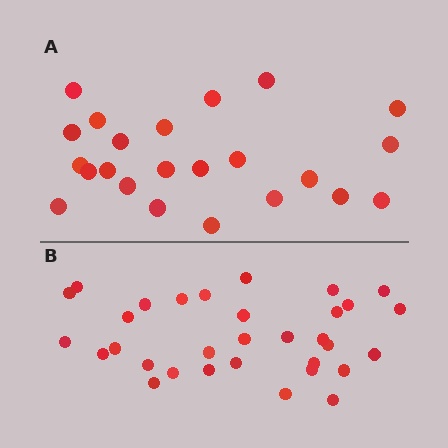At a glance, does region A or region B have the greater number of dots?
Region B (the bottom region) has more dots.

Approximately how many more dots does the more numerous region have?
Region B has roughly 8 or so more dots than region A.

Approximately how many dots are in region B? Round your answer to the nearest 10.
About 30 dots. (The exact count is 32, which rounds to 30.)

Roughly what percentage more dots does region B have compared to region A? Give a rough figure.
About 40% more.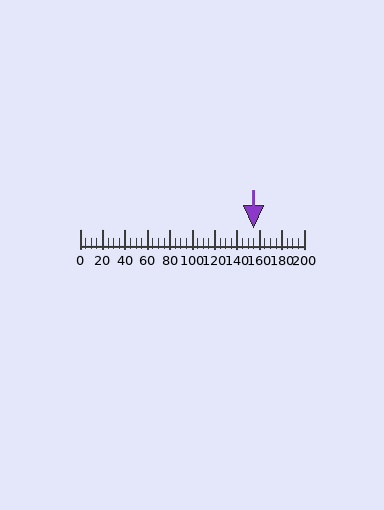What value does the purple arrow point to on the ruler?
The purple arrow points to approximately 155.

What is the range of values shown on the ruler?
The ruler shows values from 0 to 200.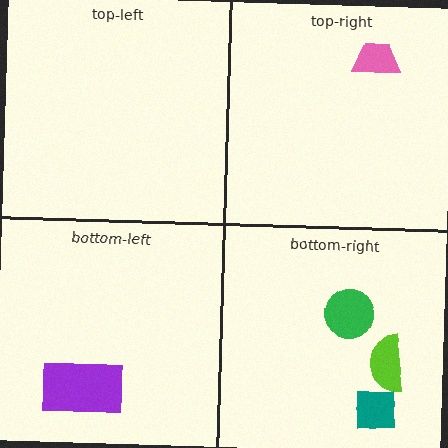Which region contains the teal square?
The bottom-right region.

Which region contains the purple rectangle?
The bottom-left region.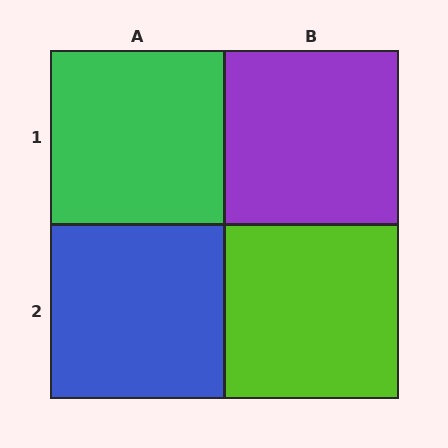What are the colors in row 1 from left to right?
Green, purple.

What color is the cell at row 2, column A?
Blue.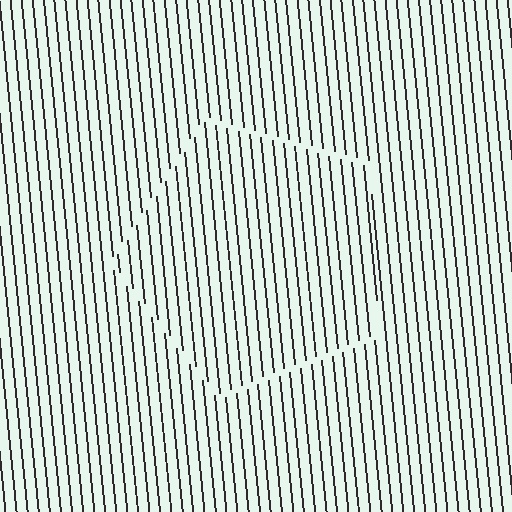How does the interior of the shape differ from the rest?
The interior of the shape contains the same grating, shifted by half a period — the contour is defined by the phase discontinuity where line-ends from the inner and outer gratings abut.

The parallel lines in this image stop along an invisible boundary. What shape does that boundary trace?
An illusory pentagon. The interior of the shape contains the same grating, shifted by half a period — the contour is defined by the phase discontinuity where line-ends from the inner and outer gratings abut.